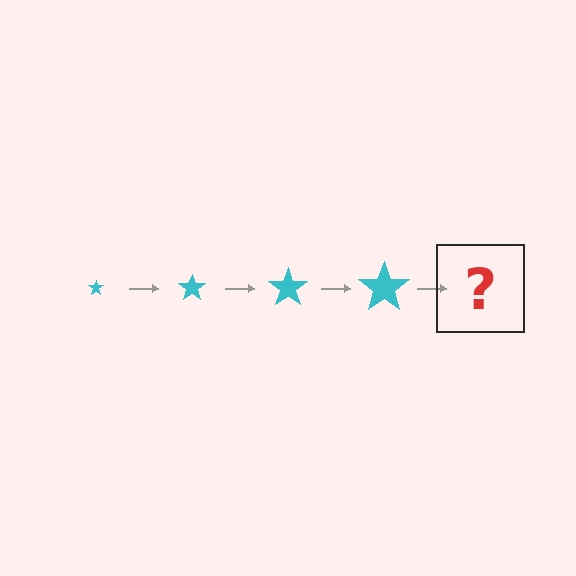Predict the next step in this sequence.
The next step is a cyan star, larger than the previous one.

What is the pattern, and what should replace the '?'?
The pattern is that the star gets progressively larger each step. The '?' should be a cyan star, larger than the previous one.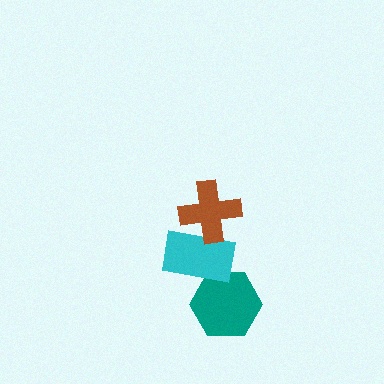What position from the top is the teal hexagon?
The teal hexagon is 3rd from the top.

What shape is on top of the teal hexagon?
The cyan rectangle is on top of the teal hexagon.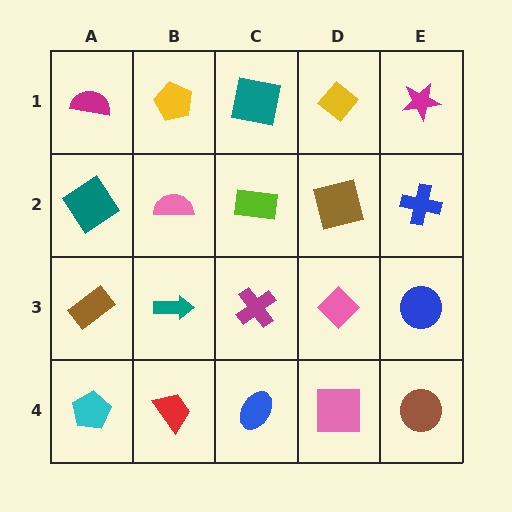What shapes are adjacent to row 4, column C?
A magenta cross (row 3, column C), a red trapezoid (row 4, column B), a pink square (row 4, column D).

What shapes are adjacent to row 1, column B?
A pink semicircle (row 2, column B), a magenta semicircle (row 1, column A), a teal square (row 1, column C).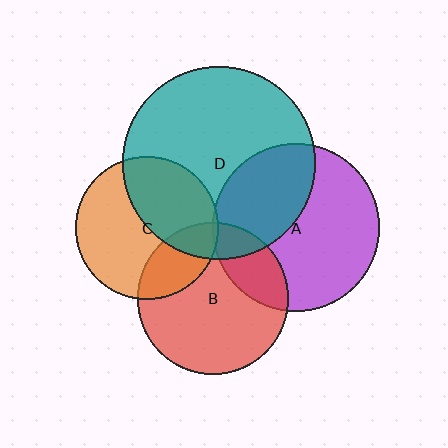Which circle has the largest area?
Circle D (teal).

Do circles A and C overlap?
Yes.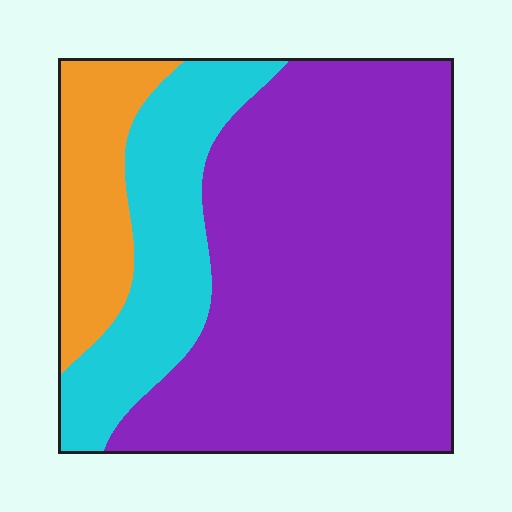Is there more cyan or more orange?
Cyan.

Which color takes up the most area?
Purple, at roughly 65%.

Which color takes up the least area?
Orange, at roughly 15%.